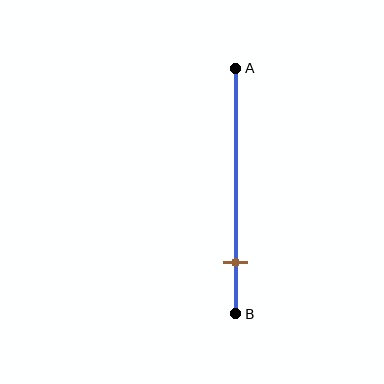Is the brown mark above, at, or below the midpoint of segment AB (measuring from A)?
The brown mark is below the midpoint of segment AB.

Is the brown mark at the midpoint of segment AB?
No, the mark is at about 80% from A, not at the 50% midpoint.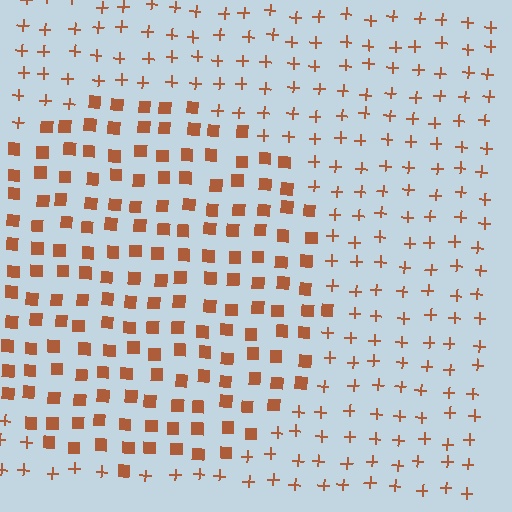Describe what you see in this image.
The image is filled with small brown elements arranged in a uniform grid. A circle-shaped region contains squares, while the surrounding area contains plus signs. The boundary is defined purely by the change in element shape.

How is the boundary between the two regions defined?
The boundary is defined by a change in element shape: squares inside vs. plus signs outside. All elements share the same color and spacing.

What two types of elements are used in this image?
The image uses squares inside the circle region and plus signs outside it.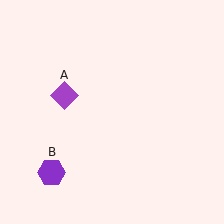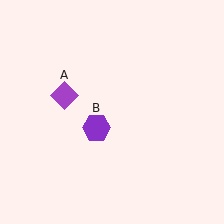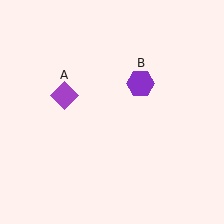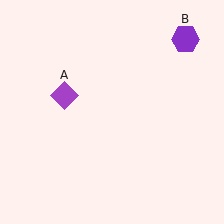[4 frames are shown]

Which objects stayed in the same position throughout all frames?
Purple diamond (object A) remained stationary.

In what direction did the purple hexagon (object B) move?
The purple hexagon (object B) moved up and to the right.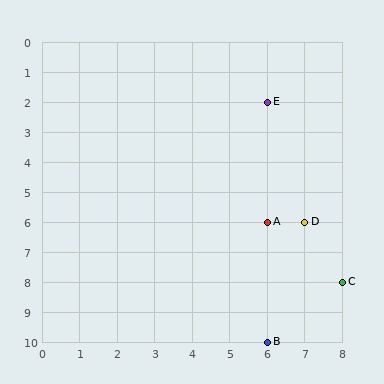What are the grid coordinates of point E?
Point E is at grid coordinates (6, 2).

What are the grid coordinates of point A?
Point A is at grid coordinates (6, 6).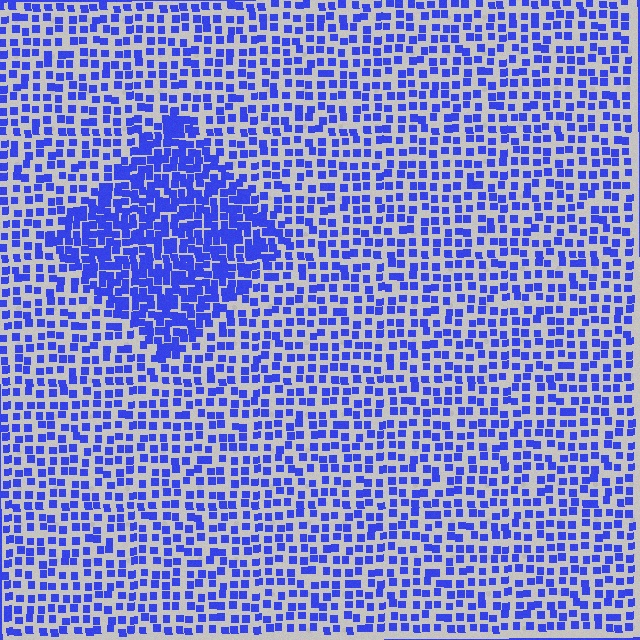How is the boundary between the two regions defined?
The boundary is defined by a change in element density (approximately 1.9x ratio). All elements are the same color, size, and shape.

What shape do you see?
I see a diamond.